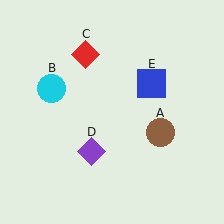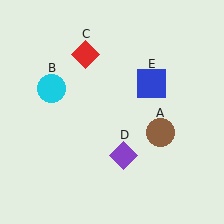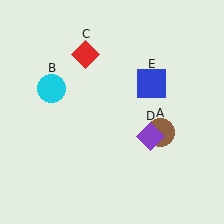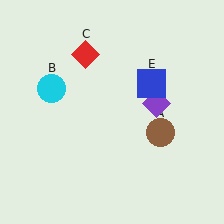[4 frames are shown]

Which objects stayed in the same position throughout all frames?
Brown circle (object A) and cyan circle (object B) and red diamond (object C) and blue square (object E) remained stationary.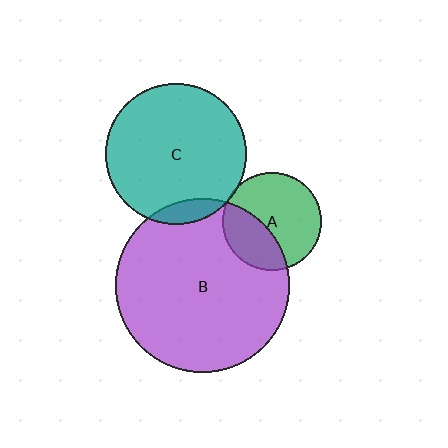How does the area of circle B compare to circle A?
Approximately 3.1 times.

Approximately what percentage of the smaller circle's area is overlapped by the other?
Approximately 10%.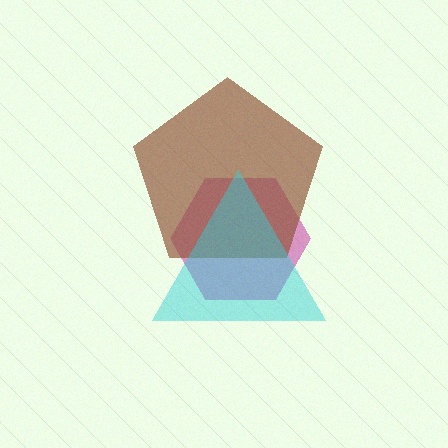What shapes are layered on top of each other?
The layered shapes are: a magenta hexagon, a brown pentagon, a cyan triangle.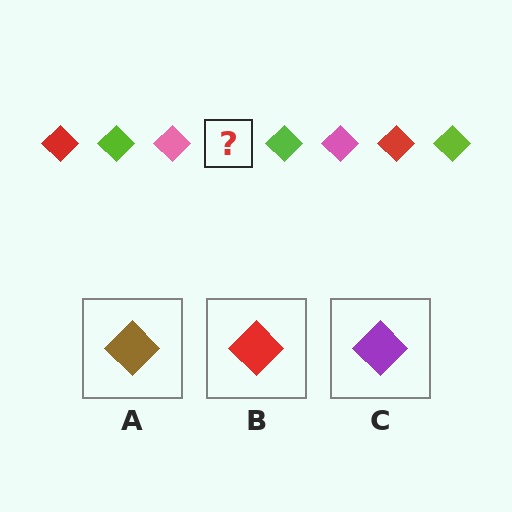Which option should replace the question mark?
Option B.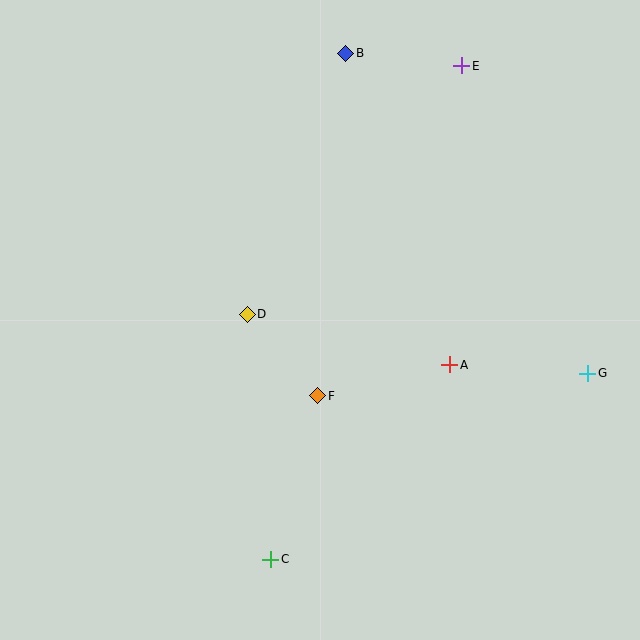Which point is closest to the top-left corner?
Point B is closest to the top-left corner.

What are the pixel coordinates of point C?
Point C is at (271, 559).